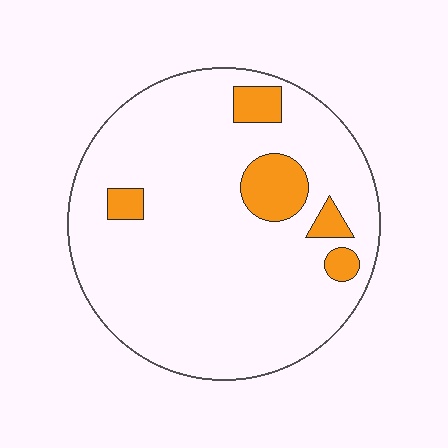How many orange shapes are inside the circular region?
5.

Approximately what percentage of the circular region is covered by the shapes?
Approximately 10%.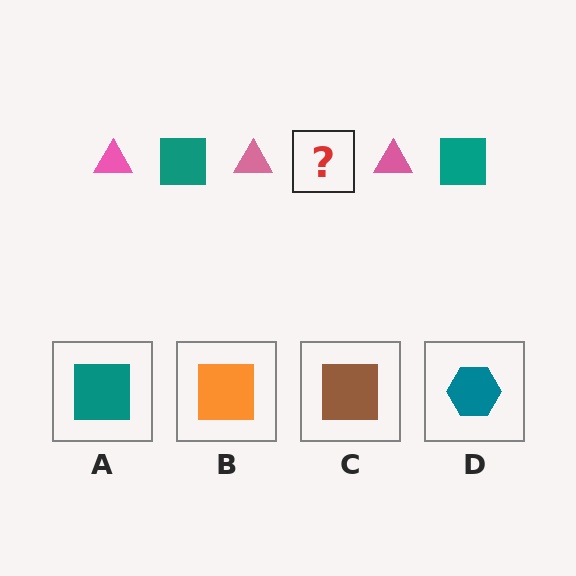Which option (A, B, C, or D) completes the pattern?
A.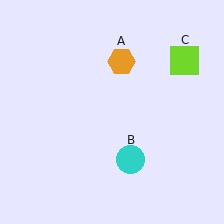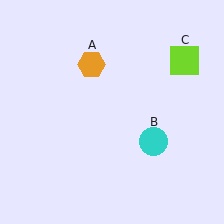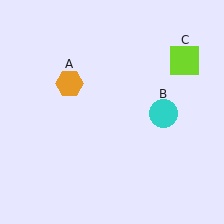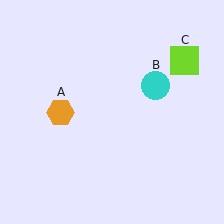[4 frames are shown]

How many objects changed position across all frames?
2 objects changed position: orange hexagon (object A), cyan circle (object B).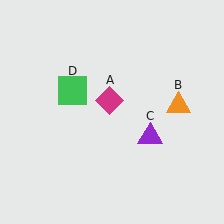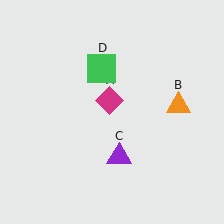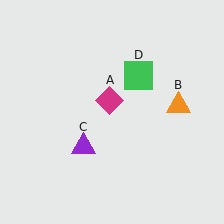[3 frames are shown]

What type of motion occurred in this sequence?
The purple triangle (object C), green square (object D) rotated clockwise around the center of the scene.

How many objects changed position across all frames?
2 objects changed position: purple triangle (object C), green square (object D).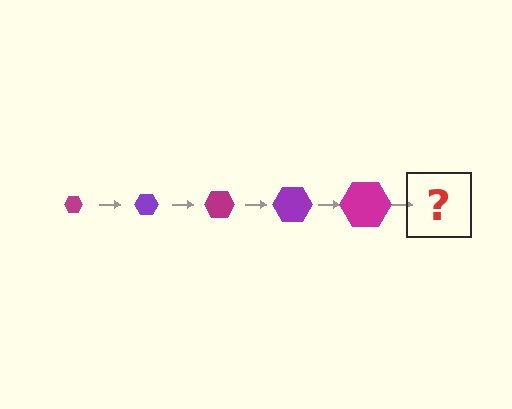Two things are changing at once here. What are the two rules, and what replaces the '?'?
The two rules are that the hexagon grows larger each step and the color cycles through magenta and purple. The '?' should be a purple hexagon, larger than the previous one.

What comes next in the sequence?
The next element should be a purple hexagon, larger than the previous one.